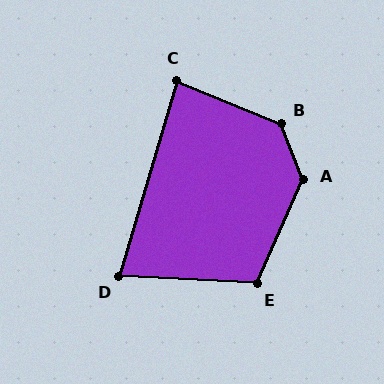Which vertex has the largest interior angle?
B, at approximately 134 degrees.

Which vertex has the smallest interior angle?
D, at approximately 76 degrees.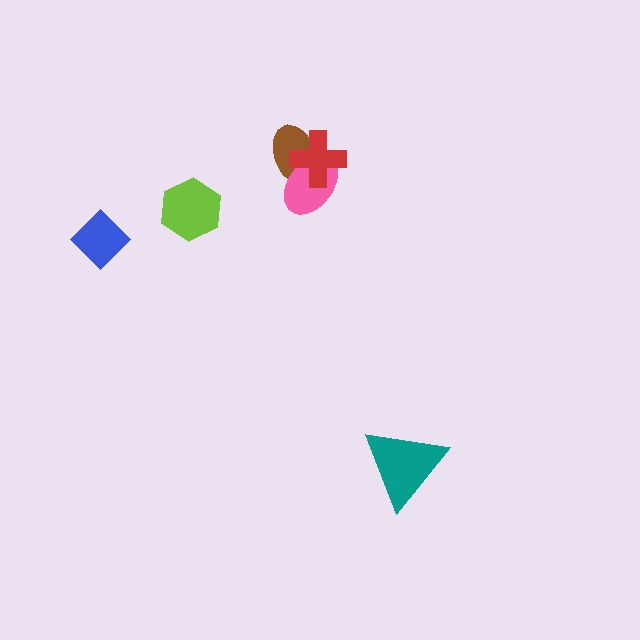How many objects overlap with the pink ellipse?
2 objects overlap with the pink ellipse.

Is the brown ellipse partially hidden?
Yes, it is partially covered by another shape.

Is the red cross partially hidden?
No, no other shape covers it.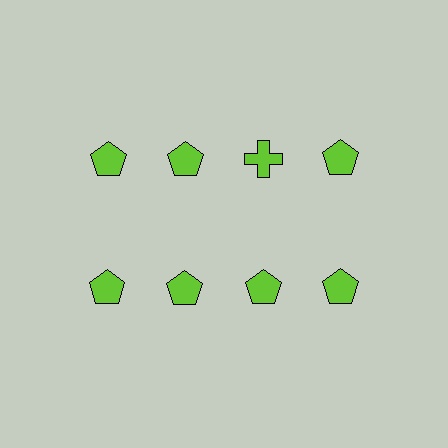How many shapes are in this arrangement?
There are 8 shapes arranged in a grid pattern.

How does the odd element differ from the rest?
It has a different shape: cross instead of pentagon.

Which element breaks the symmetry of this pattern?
The lime cross in the top row, center column breaks the symmetry. All other shapes are lime pentagons.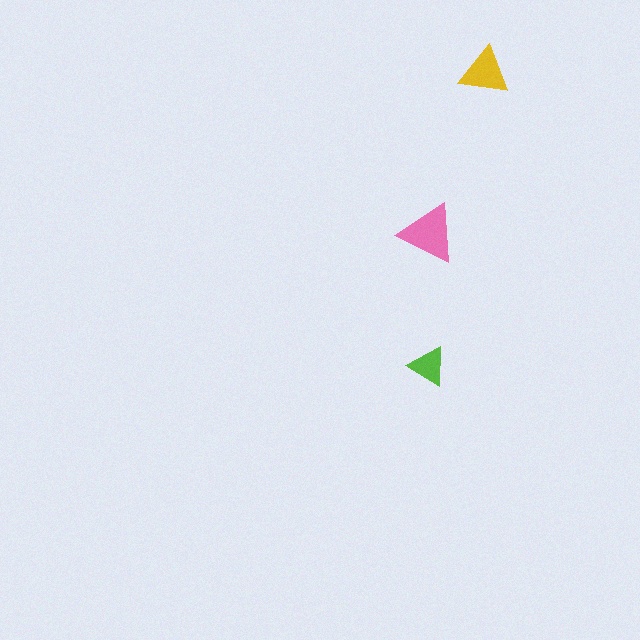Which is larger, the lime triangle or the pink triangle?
The pink one.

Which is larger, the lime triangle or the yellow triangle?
The yellow one.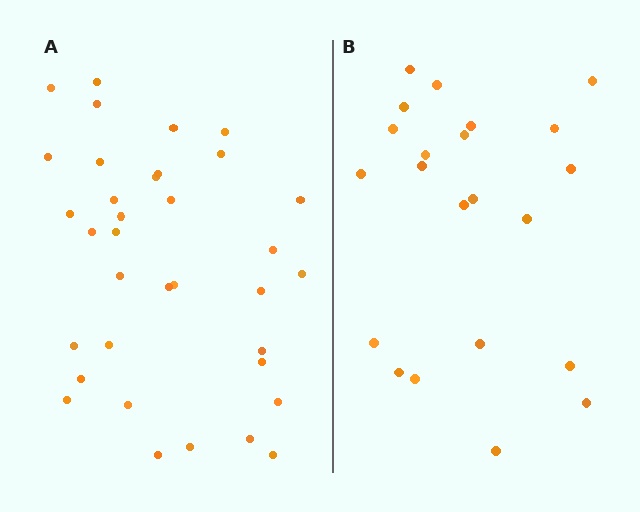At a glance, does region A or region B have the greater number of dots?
Region A (the left region) has more dots.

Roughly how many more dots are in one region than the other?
Region A has approximately 15 more dots than region B.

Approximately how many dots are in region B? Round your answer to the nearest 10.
About 20 dots. (The exact count is 22, which rounds to 20.)